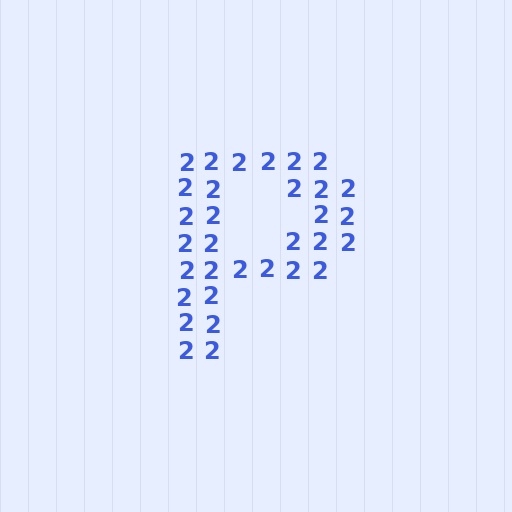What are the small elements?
The small elements are digit 2's.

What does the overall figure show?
The overall figure shows the letter P.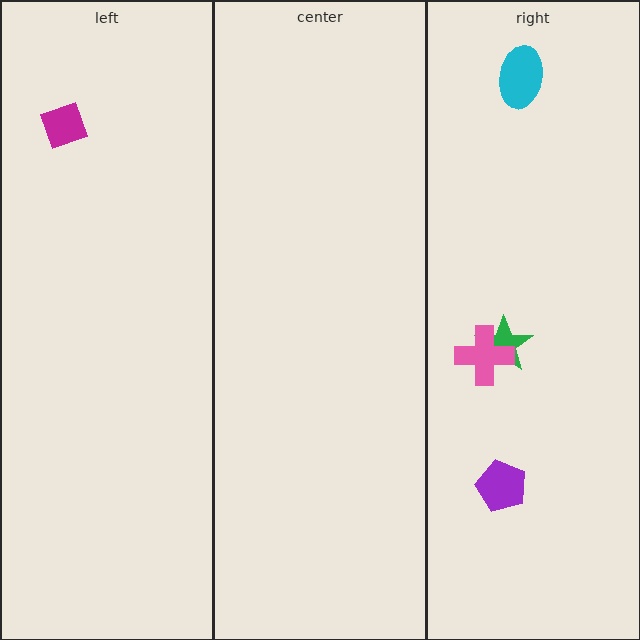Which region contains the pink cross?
The right region.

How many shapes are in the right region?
4.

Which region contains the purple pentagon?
The right region.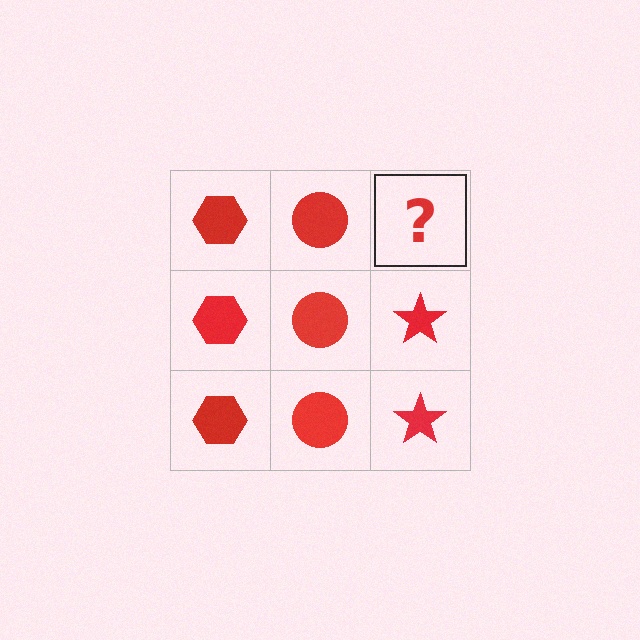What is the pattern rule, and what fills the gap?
The rule is that each column has a consistent shape. The gap should be filled with a red star.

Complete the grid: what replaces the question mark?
The question mark should be replaced with a red star.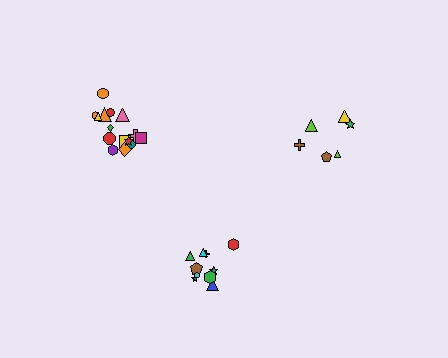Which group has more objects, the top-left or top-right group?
The top-left group.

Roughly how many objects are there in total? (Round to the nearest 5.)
Roughly 30 objects in total.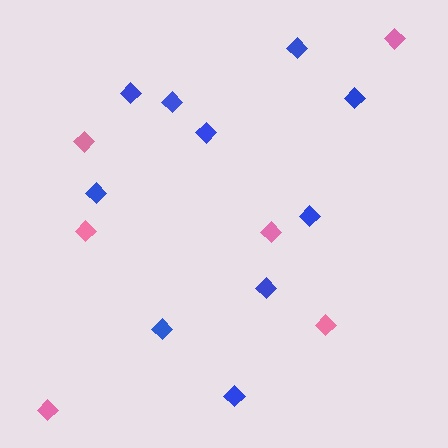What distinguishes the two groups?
There are 2 groups: one group of blue diamonds (10) and one group of pink diamonds (6).